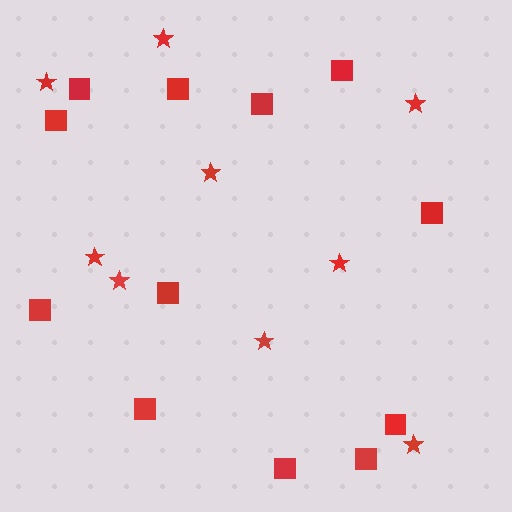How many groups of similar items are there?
There are 2 groups: one group of squares (12) and one group of stars (9).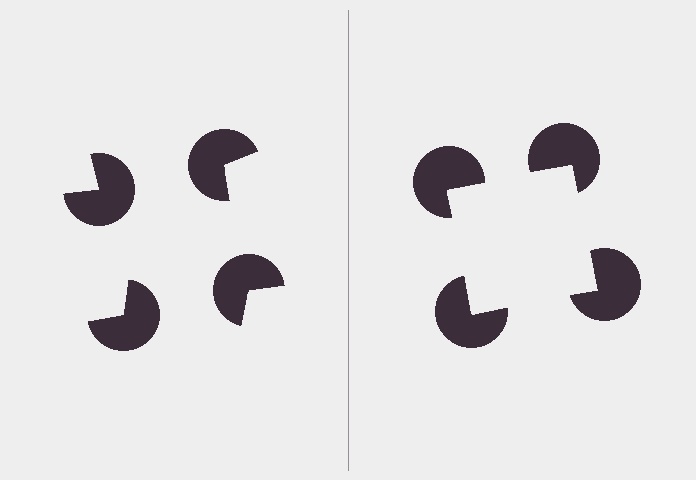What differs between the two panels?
The pac-man discs are positioned identically on both sides; only the wedge orientations differ. On the right they align to a square; on the left they are misaligned.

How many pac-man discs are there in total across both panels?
8 — 4 on each side.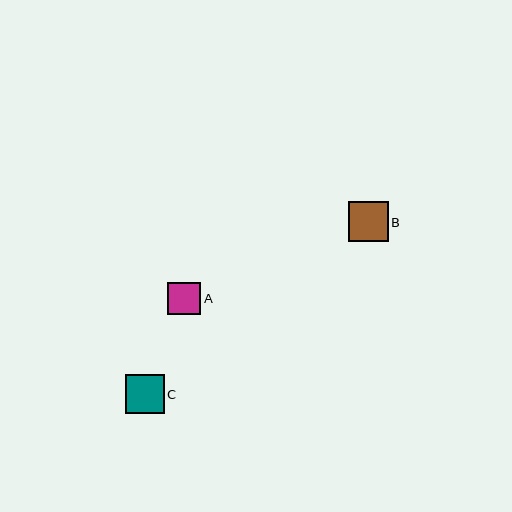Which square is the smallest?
Square A is the smallest with a size of approximately 33 pixels.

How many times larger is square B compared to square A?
Square B is approximately 1.2 times the size of square A.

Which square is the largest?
Square B is the largest with a size of approximately 40 pixels.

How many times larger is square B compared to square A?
Square B is approximately 1.2 times the size of square A.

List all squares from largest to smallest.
From largest to smallest: B, C, A.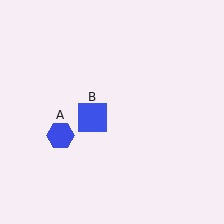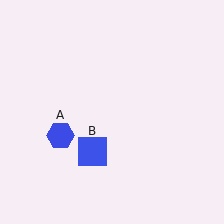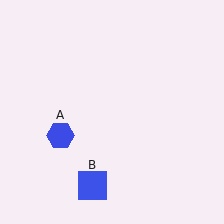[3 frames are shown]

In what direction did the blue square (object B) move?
The blue square (object B) moved down.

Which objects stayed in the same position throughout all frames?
Blue hexagon (object A) remained stationary.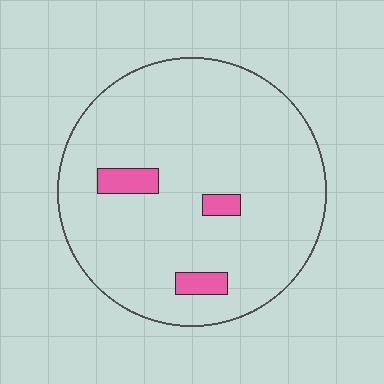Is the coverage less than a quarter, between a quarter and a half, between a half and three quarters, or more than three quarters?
Less than a quarter.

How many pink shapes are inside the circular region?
3.